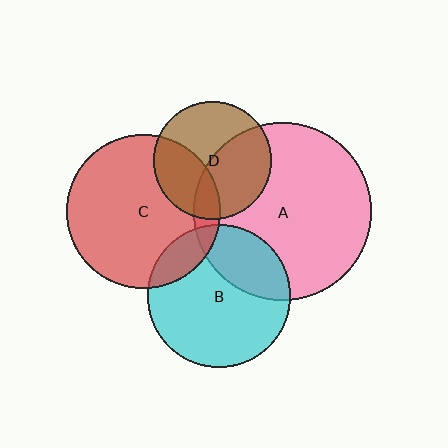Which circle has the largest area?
Circle A (pink).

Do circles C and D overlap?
Yes.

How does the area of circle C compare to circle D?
Approximately 1.7 times.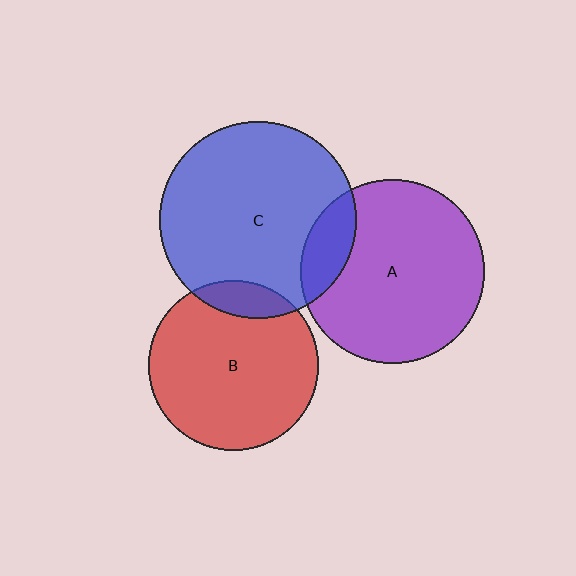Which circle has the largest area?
Circle C (blue).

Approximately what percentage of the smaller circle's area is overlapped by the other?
Approximately 10%.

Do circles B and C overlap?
Yes.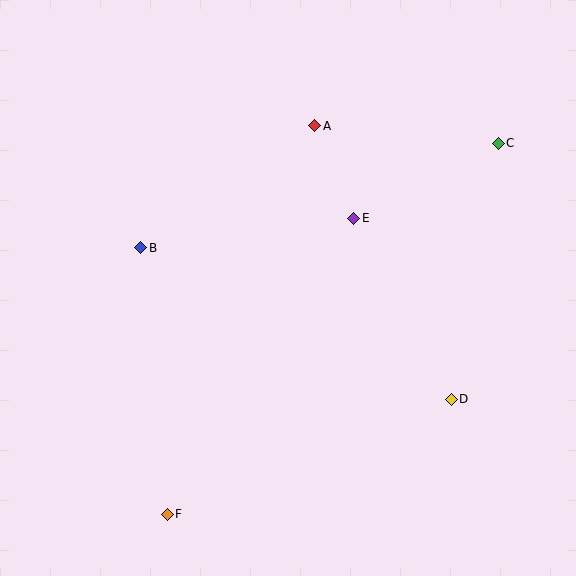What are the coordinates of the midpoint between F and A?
The midpoint between F and A is at (241, 320).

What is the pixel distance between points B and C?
The distance between B and C is 373 pixels.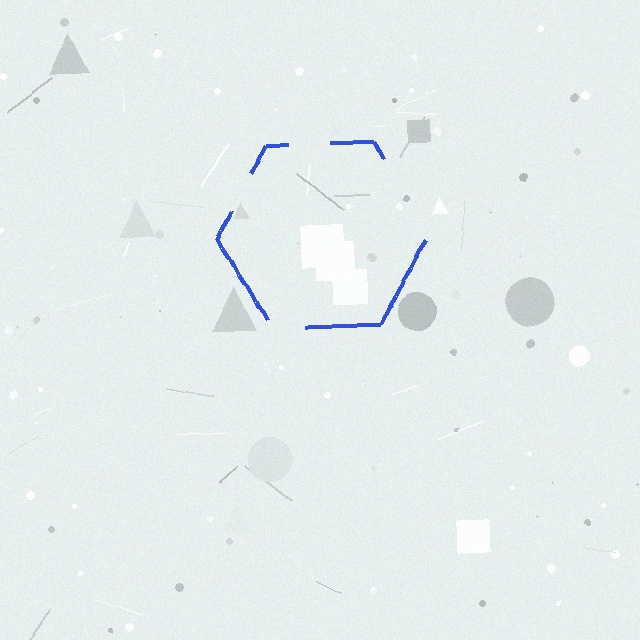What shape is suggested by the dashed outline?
The dashed outline suggests a hexagon.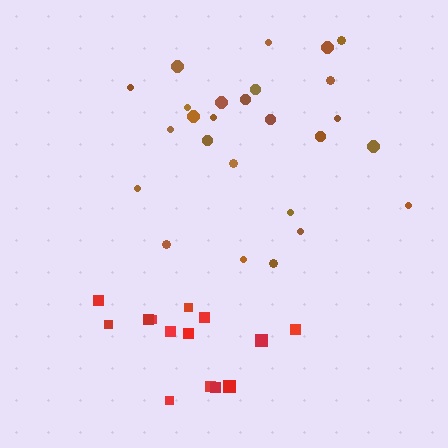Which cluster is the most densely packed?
Red.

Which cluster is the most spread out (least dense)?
Brown.